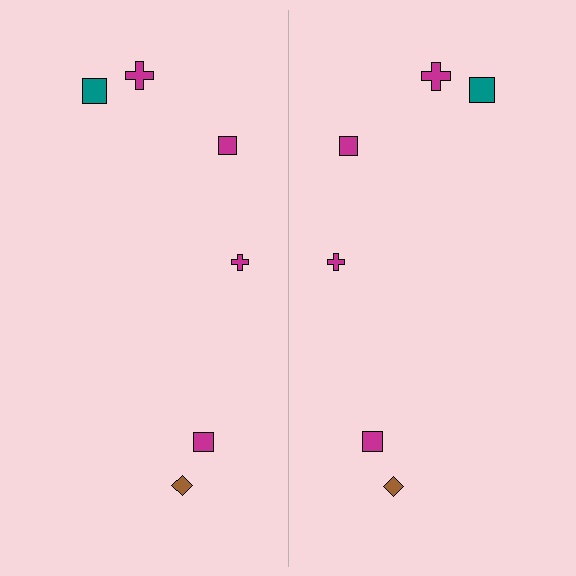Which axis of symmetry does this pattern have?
The pattern has a vertical axis of symmetry running through the center of the image.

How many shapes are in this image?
There are 12 shapes in this image.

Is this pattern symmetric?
Yes, this pattern has bilateral (reflection) symmetry.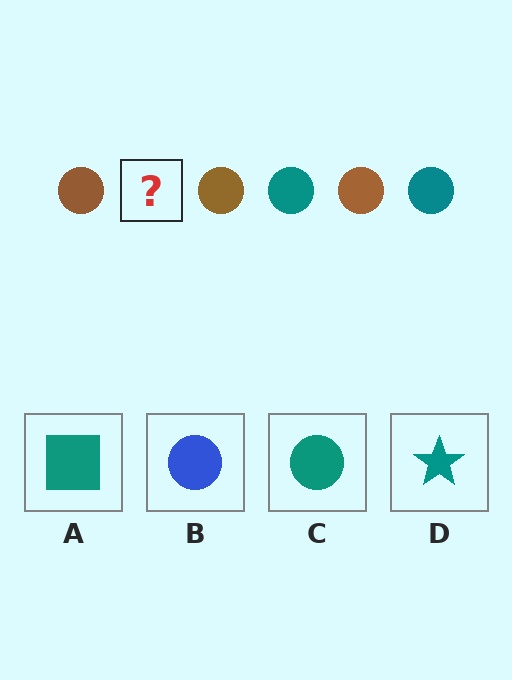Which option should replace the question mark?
Option C.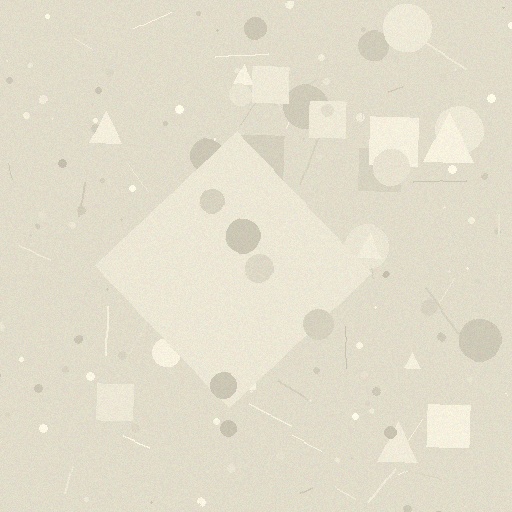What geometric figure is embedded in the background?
A diamond is embedded in the background.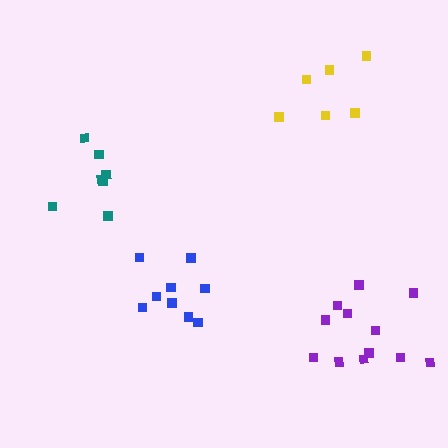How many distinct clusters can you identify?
There are 4 distinct clusters.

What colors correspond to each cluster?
The clusters are colored: blue, purple, yellow, teal.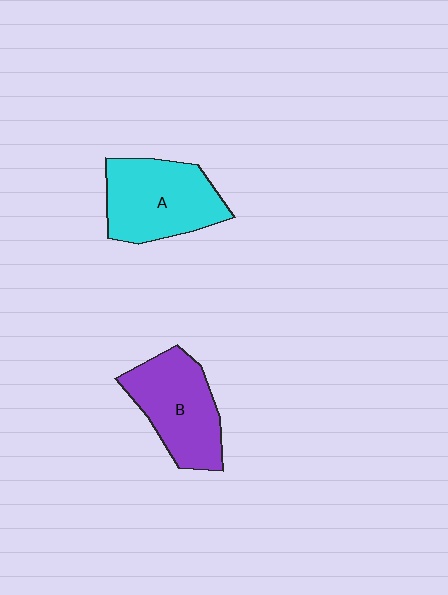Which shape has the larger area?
Shape A (cyan).